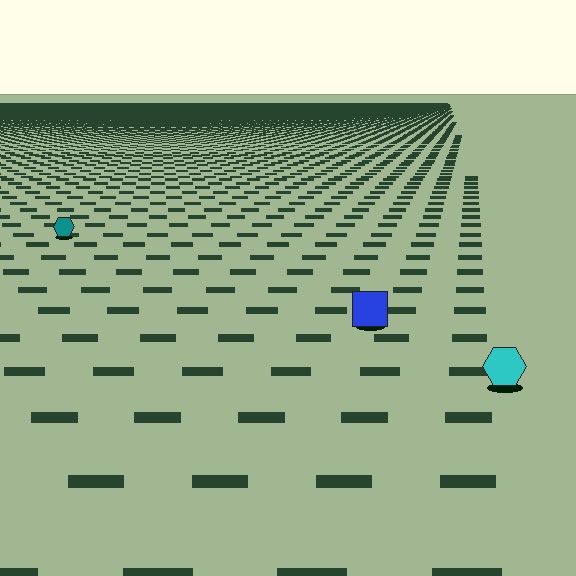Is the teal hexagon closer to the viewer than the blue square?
No. The blue square is closer — you can tell from the texture gradient: the ground texture is coarser near it.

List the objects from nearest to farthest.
From nearest to farthest: the cyan hexagon, the blue square, the teal hexagon.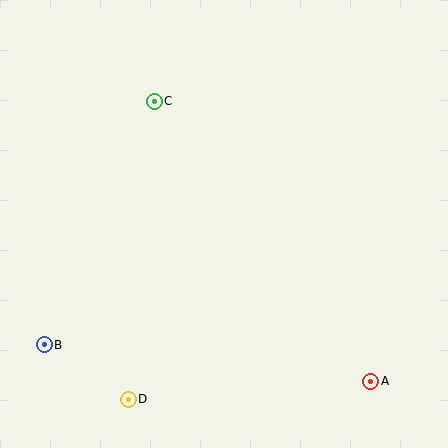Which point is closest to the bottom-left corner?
Point B is closest to the bottom-left corner.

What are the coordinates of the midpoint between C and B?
The midpoint between C and B is at (99, 223).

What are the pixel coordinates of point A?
Point A is at (371, 381).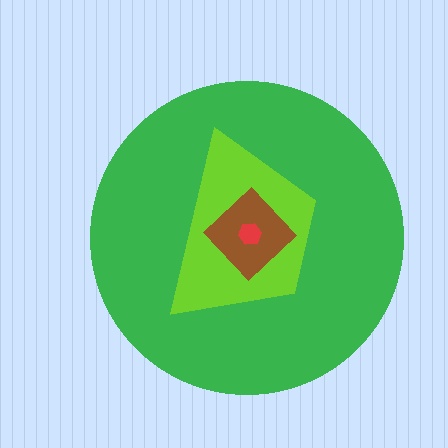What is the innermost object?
The red hexagon.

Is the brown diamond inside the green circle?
Yes.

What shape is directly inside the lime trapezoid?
The brown diamond.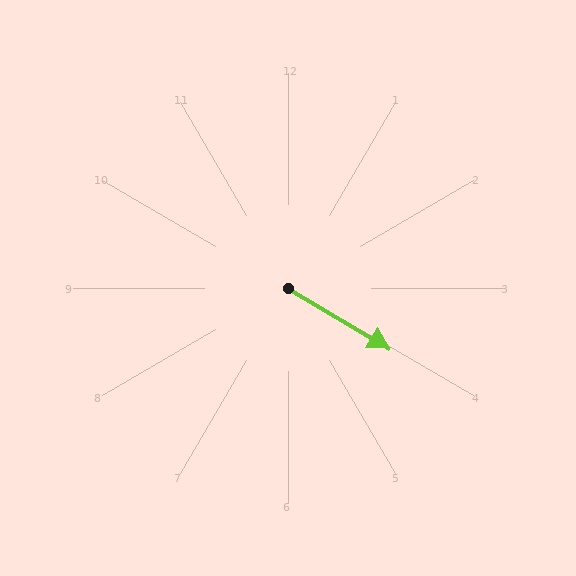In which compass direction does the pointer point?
Southeast.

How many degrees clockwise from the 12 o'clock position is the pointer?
Approximately 121 degrees.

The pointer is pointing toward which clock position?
Roughly 4 o'clock.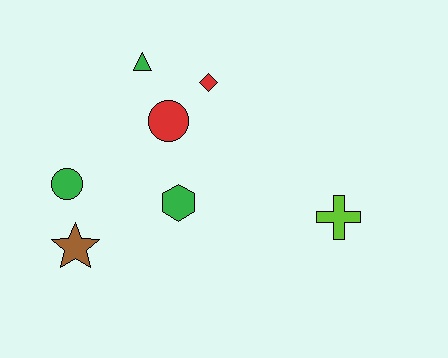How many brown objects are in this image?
There is 1 brown object.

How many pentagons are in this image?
There are no pentagons.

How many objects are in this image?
There are 7 objects.